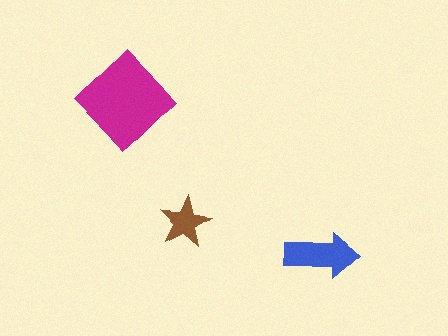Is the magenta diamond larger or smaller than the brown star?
Larger.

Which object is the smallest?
The brown star.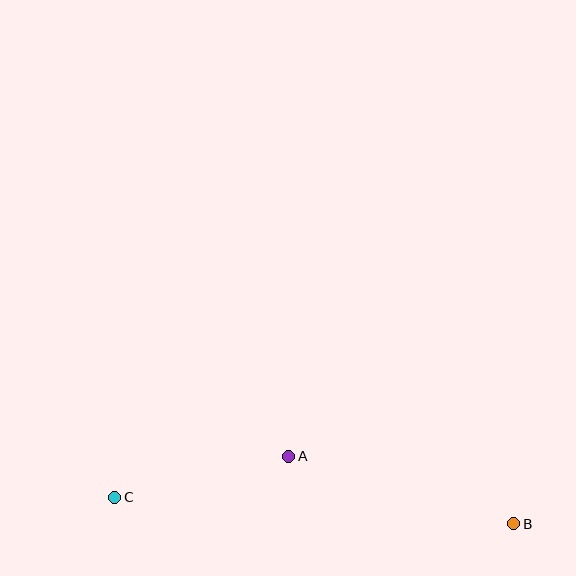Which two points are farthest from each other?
Points B and C are farthest from each other.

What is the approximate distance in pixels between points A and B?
The distance between A and B is approximately 235 pixels.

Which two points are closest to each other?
Points A and C are closest to each other.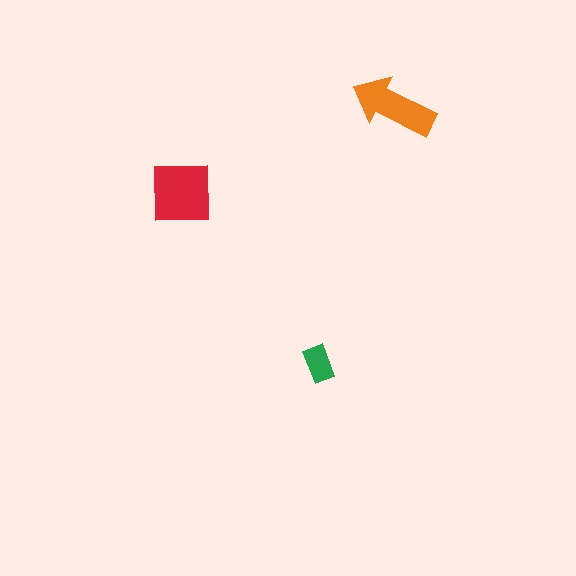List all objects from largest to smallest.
The red square, the orange arrow, the green rectangle.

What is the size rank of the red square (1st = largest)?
1st.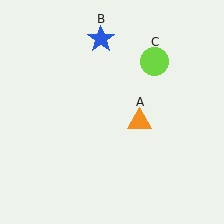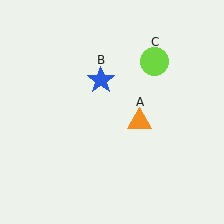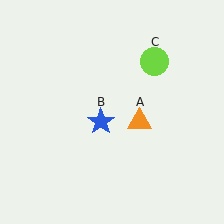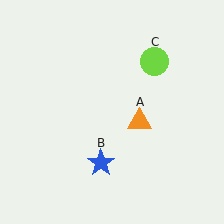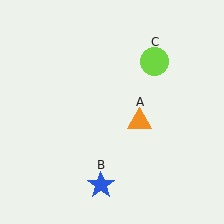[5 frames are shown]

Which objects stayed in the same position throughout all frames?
Orange triangle (object A) and lime circle (object C) remained stationary.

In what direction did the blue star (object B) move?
The blue star (object B) moved down.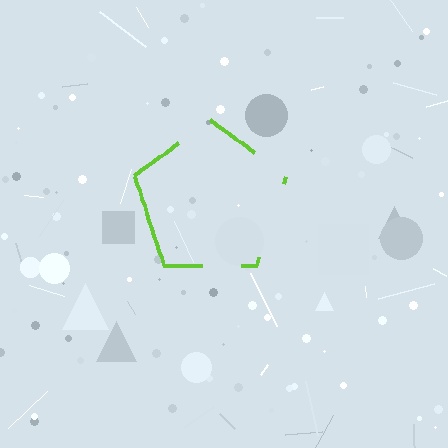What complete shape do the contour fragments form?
The contour fragments form a pentagon.